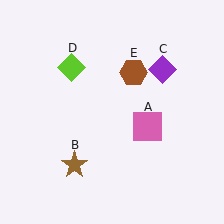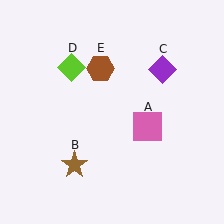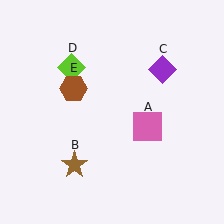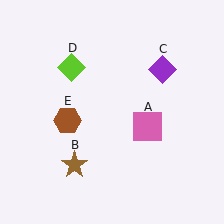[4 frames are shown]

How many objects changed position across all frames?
1 object changed position: brown hexagon (object E).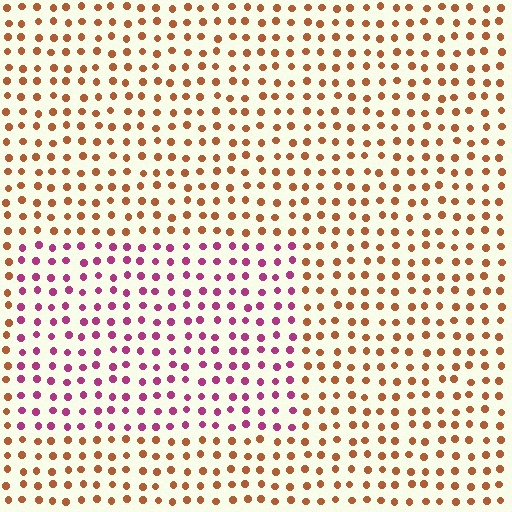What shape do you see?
I see a rectangle.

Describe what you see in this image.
The image is filled with small brown elements in a uniform arrangement. A rectangle-shaped region is visible where the elements are tinted to a slightly different hue, forming a subtle color boundary.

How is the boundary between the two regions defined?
The boundary is defined purely by a slight shift in hue (about 58 degrees). Spacing, size, and orientation are identical on both sides.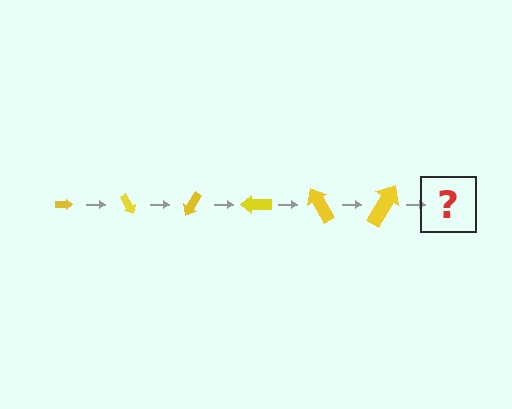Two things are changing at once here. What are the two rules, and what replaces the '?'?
The two rules are that the arrow grows larger each step and it rotates 60 degrees each step. The '?' should be an arrow, larger than the previous one and rotated 360 degrees from the start.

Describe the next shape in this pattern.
It should be an arrow, larger than the previous one and rotated 360 degrees from the start.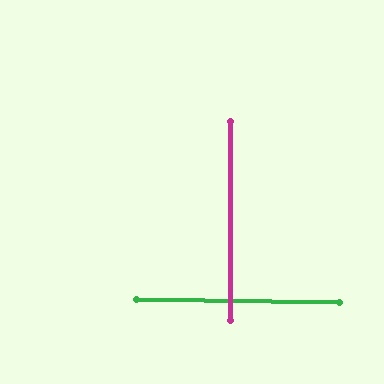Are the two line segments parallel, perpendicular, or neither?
Perpendicular — they meet at approximately 89°.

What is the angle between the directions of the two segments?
Approximately 89 degrees.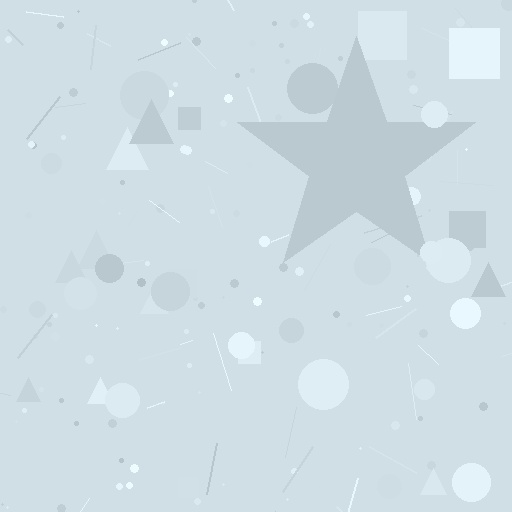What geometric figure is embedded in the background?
A star is embedded in the background.